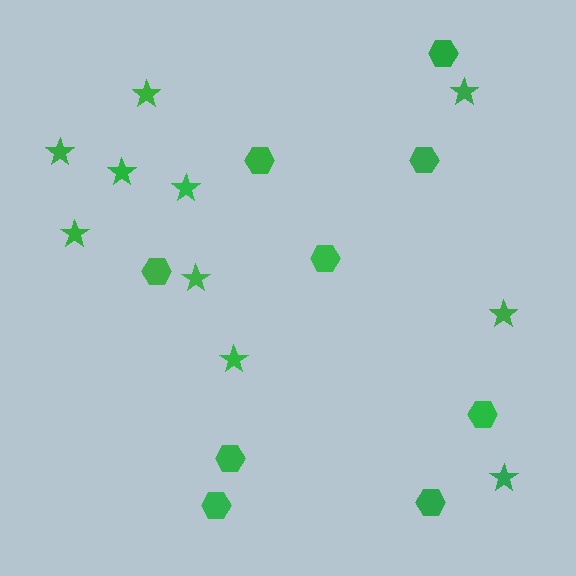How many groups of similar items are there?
There are 2 groups: one group of hexagons (9) and one group of stars (10).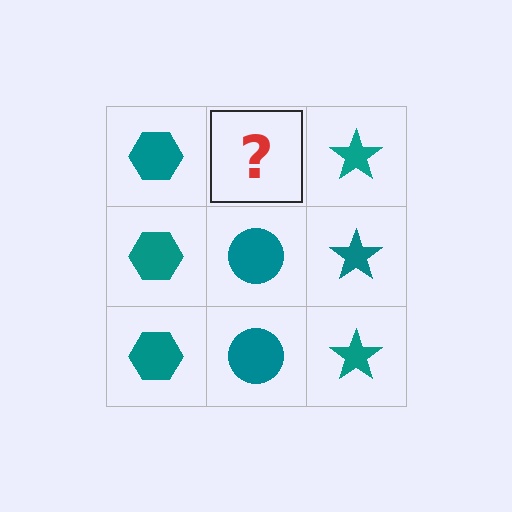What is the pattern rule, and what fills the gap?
The rule is that each column has a consistent shape. The gap should be filled with a teal circle.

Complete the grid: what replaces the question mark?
The question mark should be replaced with a teal circle.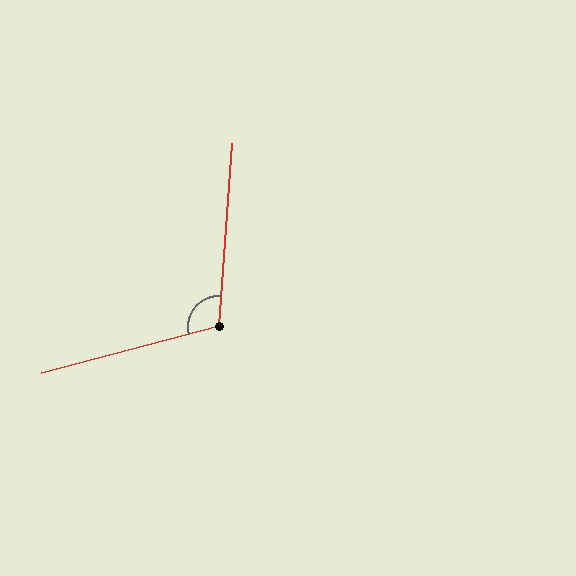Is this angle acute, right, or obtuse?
It is obtuse.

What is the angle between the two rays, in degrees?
Approximately 109 degrees.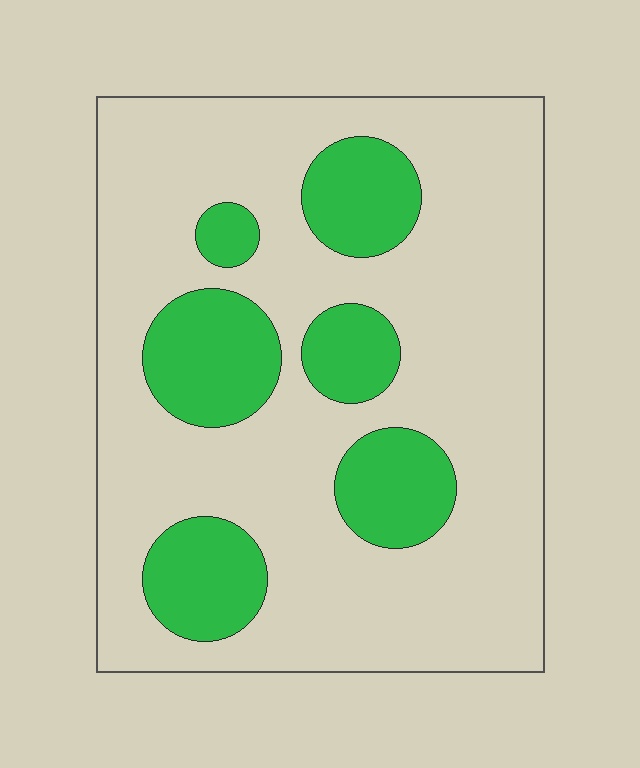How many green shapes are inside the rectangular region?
6.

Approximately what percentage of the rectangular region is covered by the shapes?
Approximately 25%.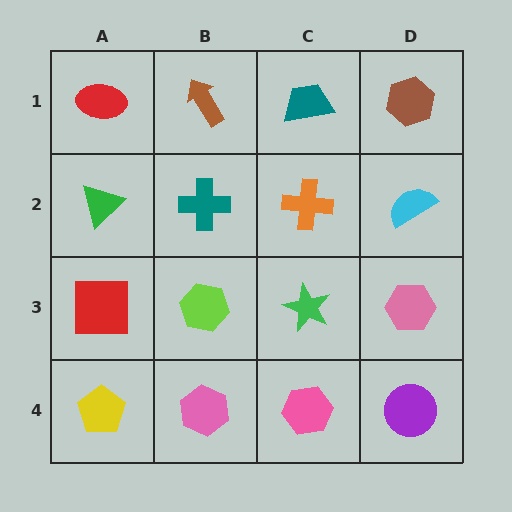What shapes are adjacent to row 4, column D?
A pink hexagon (row 3, column D), a pink hexagon (row 4, column C).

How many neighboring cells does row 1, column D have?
2.